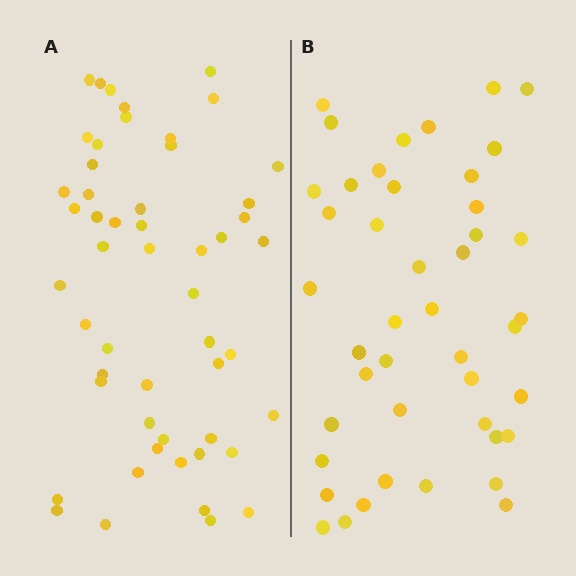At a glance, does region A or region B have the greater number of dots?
Region A (the left region) has more dots.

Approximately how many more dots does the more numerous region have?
Region A has roughly 8 or so more dots than region B.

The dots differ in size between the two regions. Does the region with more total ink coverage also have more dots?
No. Region B has more total ink coverage because its dots are larger, but region A actually contains more individual dots. Total area can be misleading — the number of items is what matters here.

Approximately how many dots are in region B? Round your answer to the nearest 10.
About 40 dots. (The exact count is 44, which rounds to 40.)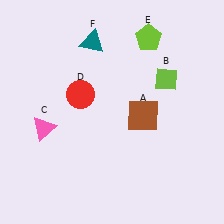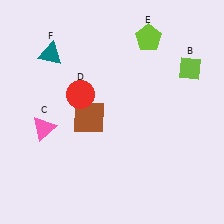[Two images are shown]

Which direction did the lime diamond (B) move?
The lime diamond (B) moved right.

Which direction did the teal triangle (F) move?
The teal triangle (F) moved left.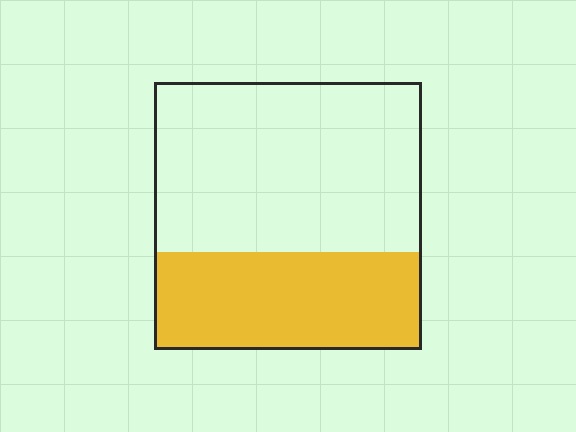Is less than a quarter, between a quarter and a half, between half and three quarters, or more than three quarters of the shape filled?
Between a quarter and a half.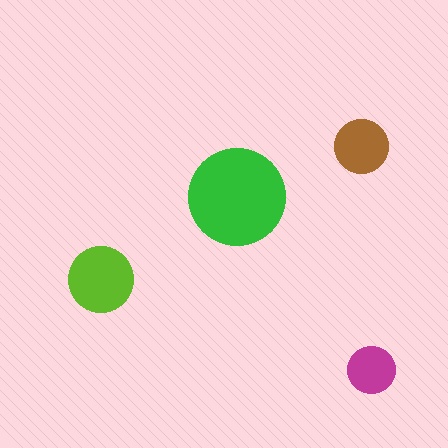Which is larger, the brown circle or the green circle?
The green one.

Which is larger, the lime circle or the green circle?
The green one.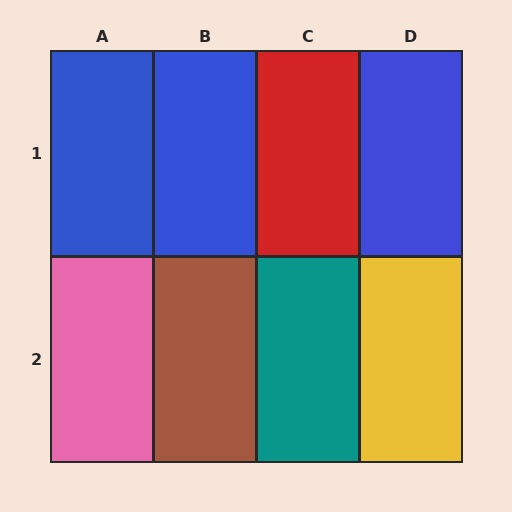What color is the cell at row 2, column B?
Brown.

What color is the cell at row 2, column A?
Pink.